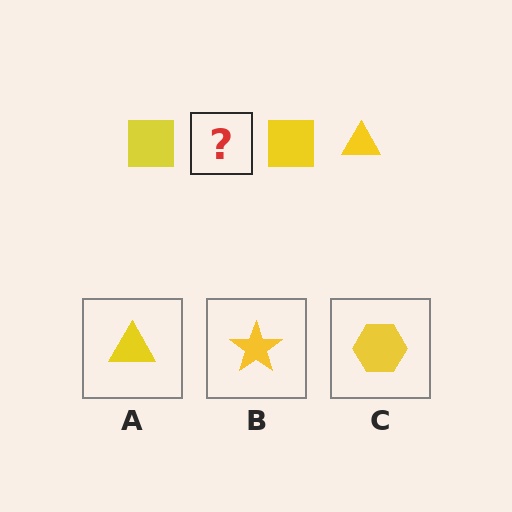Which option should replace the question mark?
Option A.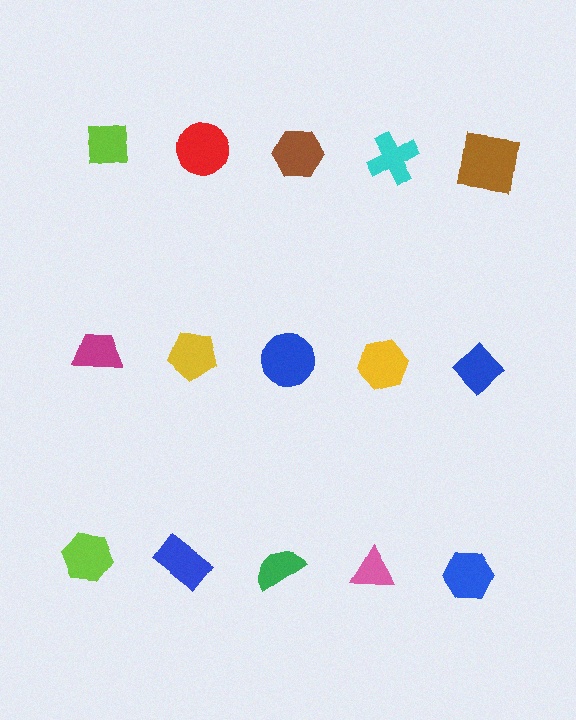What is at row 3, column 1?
A lime hexagon.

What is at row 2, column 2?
A yellow pentagon.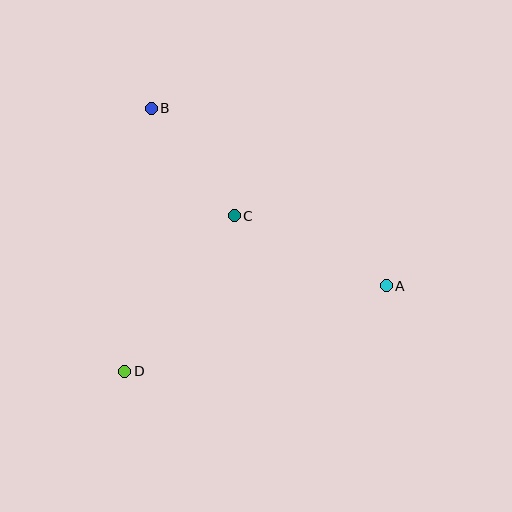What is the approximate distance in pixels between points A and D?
The distance between A and D is approximately 275 pixels.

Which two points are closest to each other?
Points B and C are closest to each other.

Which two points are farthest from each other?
Points A and B are farthest from each other.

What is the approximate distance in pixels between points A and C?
The distance between A and C is approximately 167 pixels.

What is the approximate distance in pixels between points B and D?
The distance between B and D is approximately 264 pixels.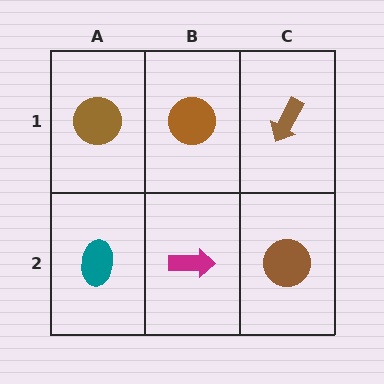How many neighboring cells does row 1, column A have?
2.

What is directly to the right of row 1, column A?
A brown circle.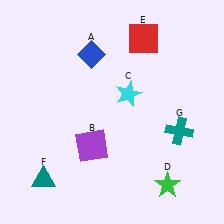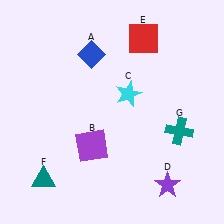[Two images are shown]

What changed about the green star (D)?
In Image 1, D is green. In Image 2, it changed to purple.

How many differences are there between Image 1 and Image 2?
There is 1 difference between the two images.